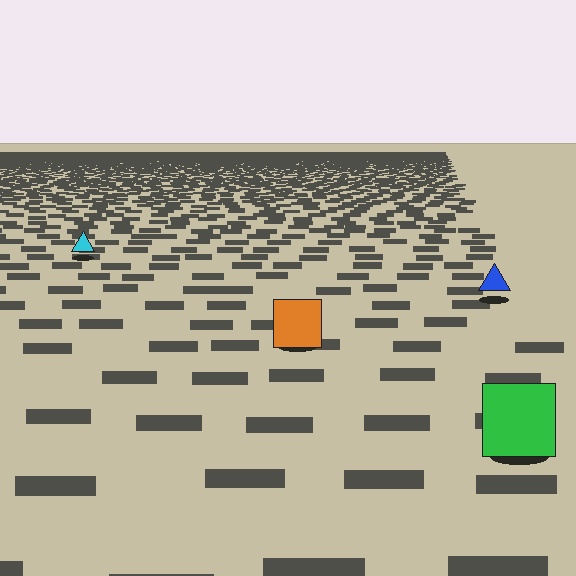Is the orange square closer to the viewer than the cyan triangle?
Yes. The orange square is closer — you can tell from the texture gradient: the ground texture is coarser near it.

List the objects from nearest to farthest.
From nearest to farthest: the green square, the orange square, the blue triangle, the cyan triangle.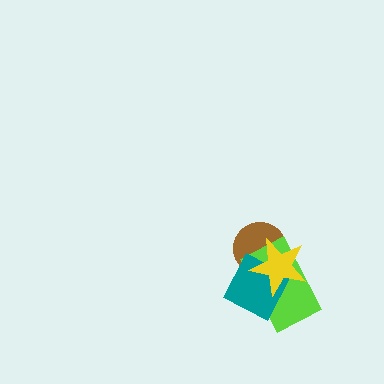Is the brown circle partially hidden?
Yes, it is partially covered by another shape.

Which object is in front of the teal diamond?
The yellow star is in front of the teal diamond.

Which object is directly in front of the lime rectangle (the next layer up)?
The teal diamond is directly in front of the lime rectangle.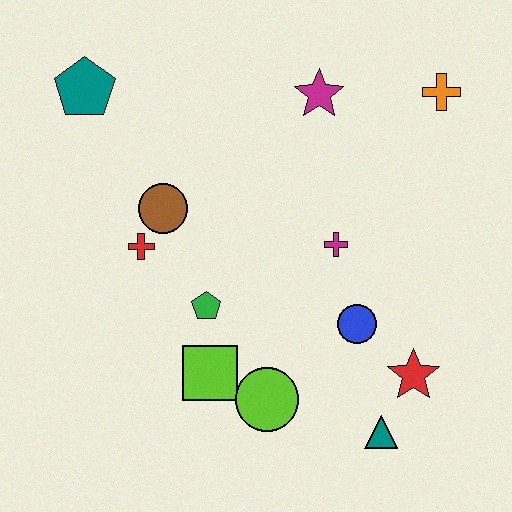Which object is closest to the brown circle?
The red cross is closest to the brown circle.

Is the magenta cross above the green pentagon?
Yes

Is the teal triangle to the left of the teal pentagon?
No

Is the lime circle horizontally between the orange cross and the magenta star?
No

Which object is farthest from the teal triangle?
The teal pentagon is farthest from the teal triangle.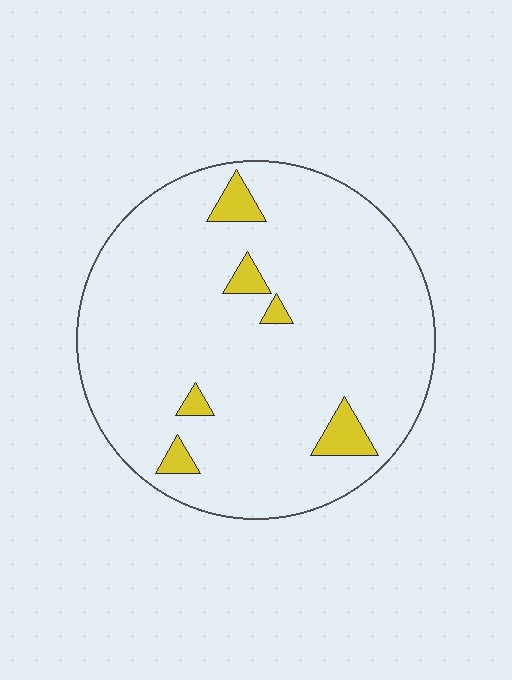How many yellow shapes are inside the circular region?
6.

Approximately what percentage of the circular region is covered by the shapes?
Approximately 5%.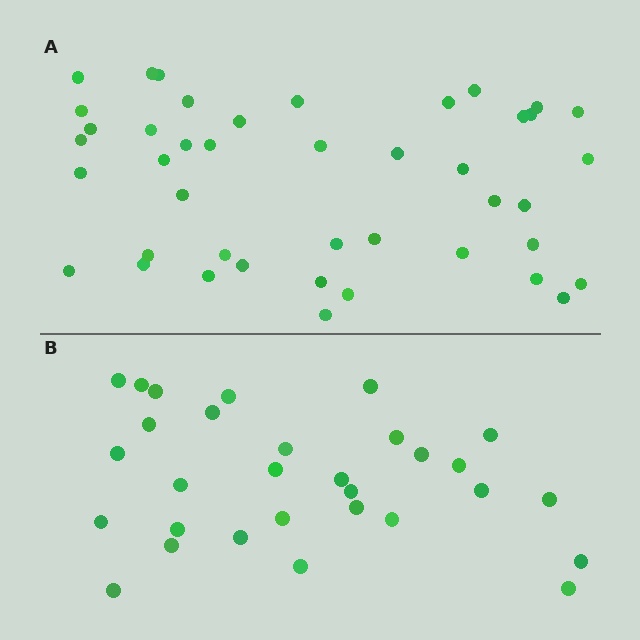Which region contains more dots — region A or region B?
Region A (the top region) has more dots.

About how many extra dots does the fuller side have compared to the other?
Region A has approximately 15 more dots than region B.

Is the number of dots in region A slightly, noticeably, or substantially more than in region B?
Region A has noticeably more, but not dramatically so. The ratio is roughly 1.4 to 1.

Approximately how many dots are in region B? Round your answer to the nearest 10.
About 30 dots.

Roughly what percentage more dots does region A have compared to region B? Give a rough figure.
About 45% more.